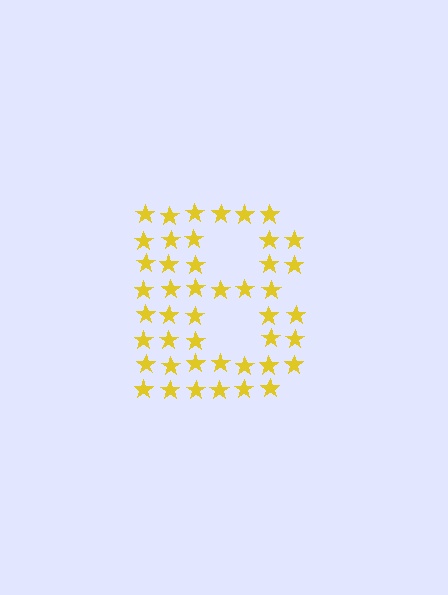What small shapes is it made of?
It is made of small stars.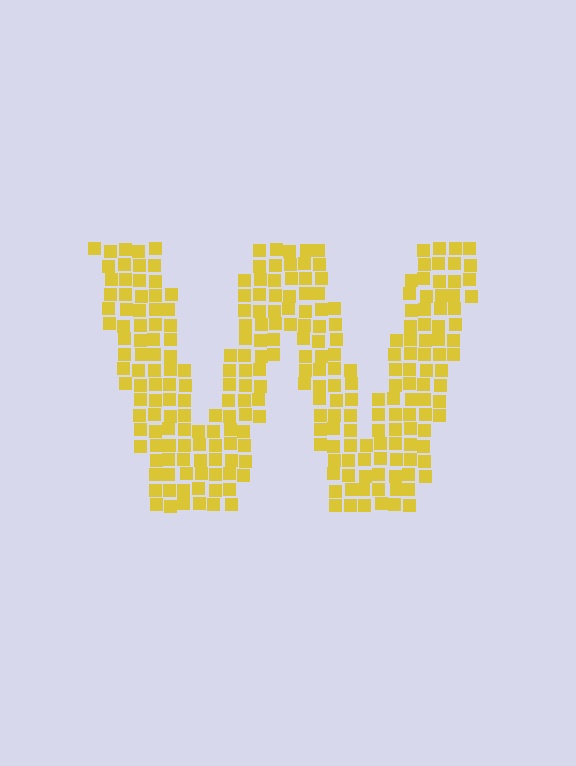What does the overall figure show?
The overall figure shows the letter W.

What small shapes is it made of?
It is made of small squares.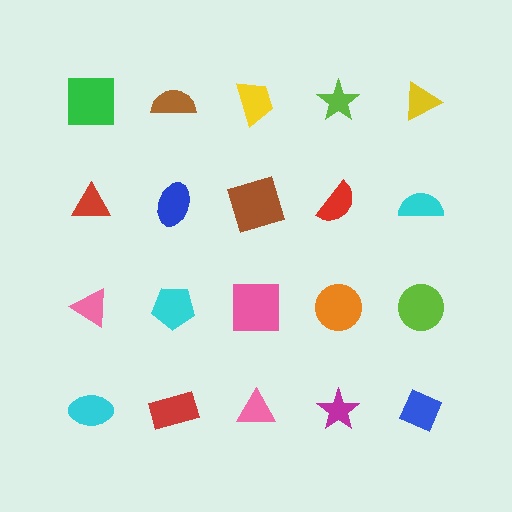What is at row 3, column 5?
A lime circle.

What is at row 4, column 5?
A blue diamond.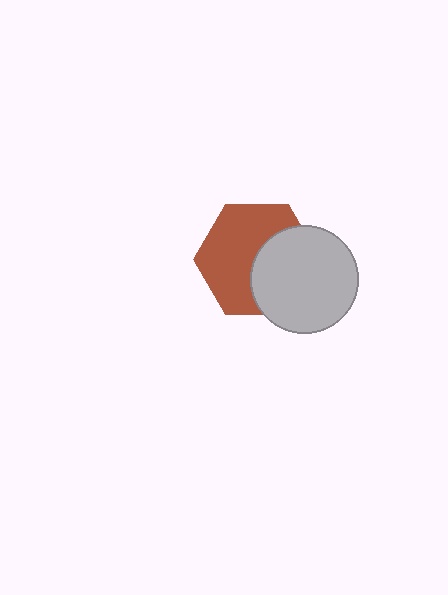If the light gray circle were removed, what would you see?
You would see the complete brown hexagon.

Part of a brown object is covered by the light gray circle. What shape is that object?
It is a hexagon.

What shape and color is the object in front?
The object in front is a light gray circle.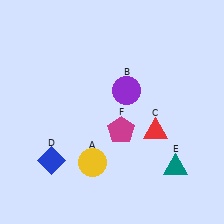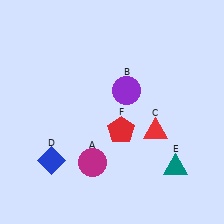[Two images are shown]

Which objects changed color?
A changed from yellow to magenta. F changed from magenta to red.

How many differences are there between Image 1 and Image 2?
There are 2 differences between the two images.